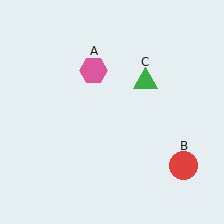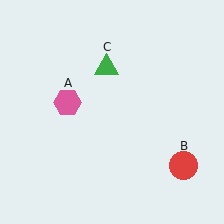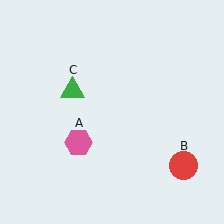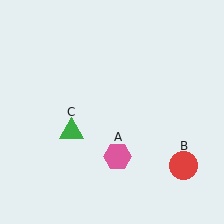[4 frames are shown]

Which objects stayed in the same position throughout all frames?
Red circle (object B) remained stationary.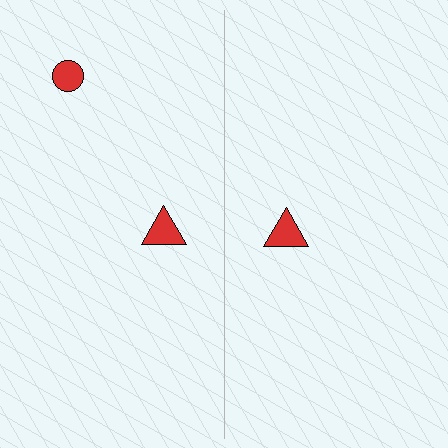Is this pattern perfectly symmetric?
No, the pattern is not perfectly symmetric. A red circle is missing from the right side.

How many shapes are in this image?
There are 3 shapes in this image.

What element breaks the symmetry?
A red circle is missing from the right side.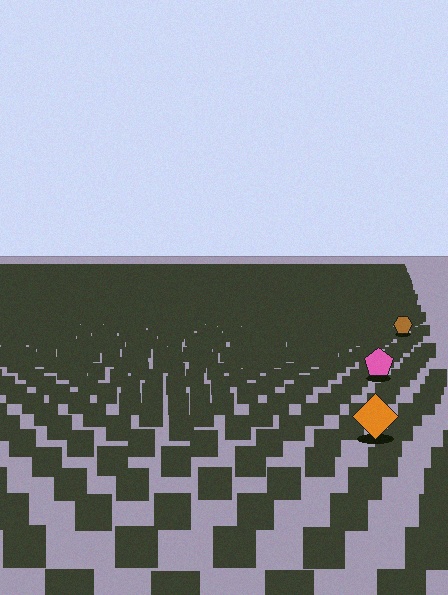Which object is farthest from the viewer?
The brown hexagon is farthest from the viewer. It appears smaller and the ground texture around it is denser.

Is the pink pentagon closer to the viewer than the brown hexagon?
Yes. The pink pentagon is closer — you can tell from the texture gradient: the ground texture is coarser near it.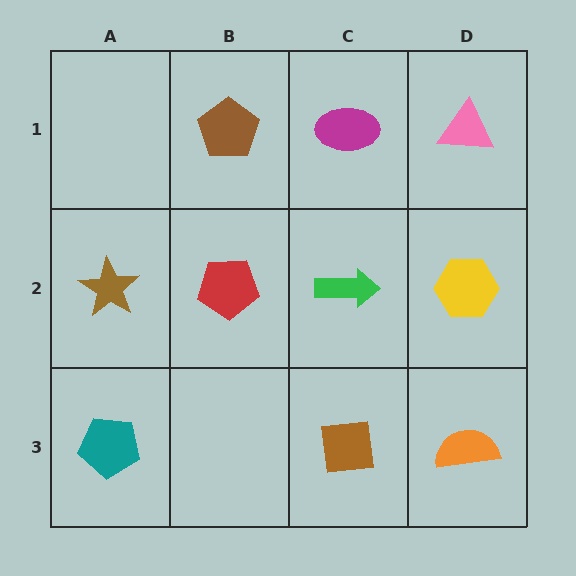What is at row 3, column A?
A teal pentagon.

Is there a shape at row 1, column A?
No, that cell is empty.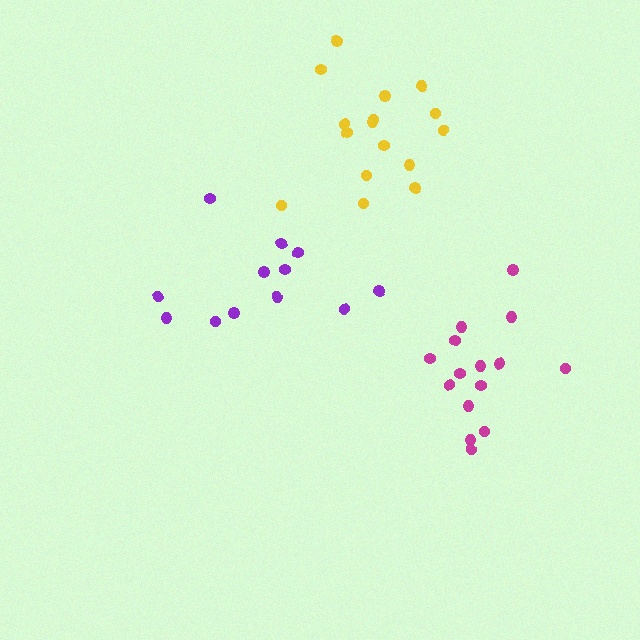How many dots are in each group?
Group 1: 12 dots, Group 2: 16 dots, Group 3: 15 dots (43 total).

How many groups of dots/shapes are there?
There are 3 groups.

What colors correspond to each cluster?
The clusters are colored: purple, yellow, magenta.